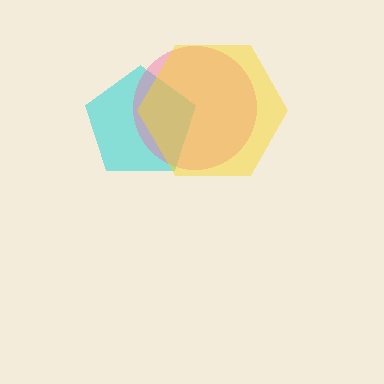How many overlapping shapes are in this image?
There are 3 overlapping shapes in the image.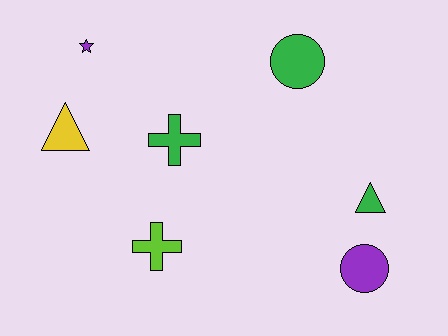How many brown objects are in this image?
There are no brown objects.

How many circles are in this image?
There are 2 circles.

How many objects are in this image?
There are 7 objects.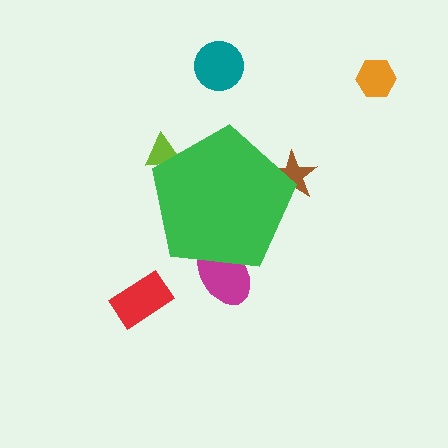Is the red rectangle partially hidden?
No, the red rectangle is fully visible.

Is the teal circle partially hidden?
No, the teal circle is fully visible.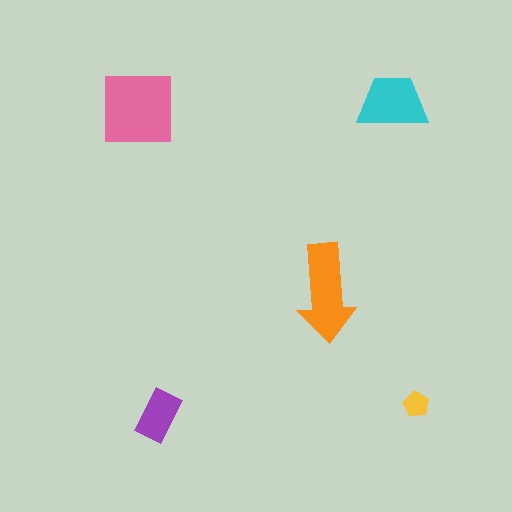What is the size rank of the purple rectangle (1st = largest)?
4th.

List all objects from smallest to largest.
The yellow pentagon, the purple rectangle, the cyan trapezoid, the orange arrow, the pink square.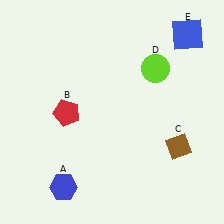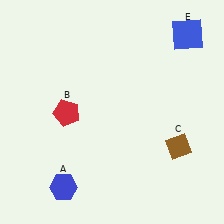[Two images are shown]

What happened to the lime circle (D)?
The lime circle (D) was removed in Image 2. It was in the top-right area of Image 1.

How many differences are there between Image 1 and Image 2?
There is 1 difference between the two images.